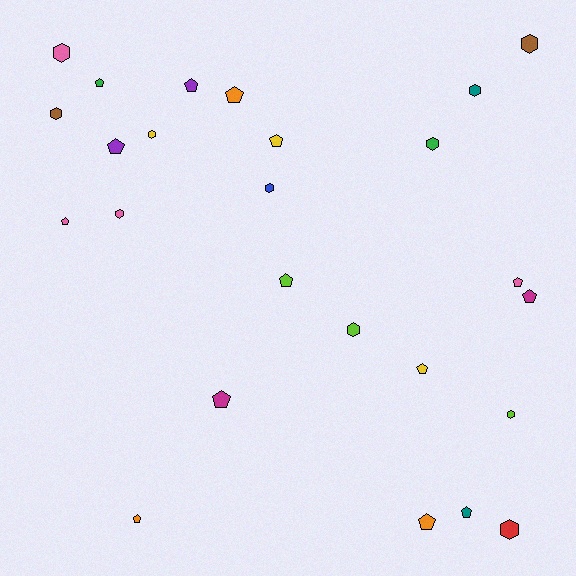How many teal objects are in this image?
There are 2 teal objects.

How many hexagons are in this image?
There are 11 hexagons.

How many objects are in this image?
There are 25 objects.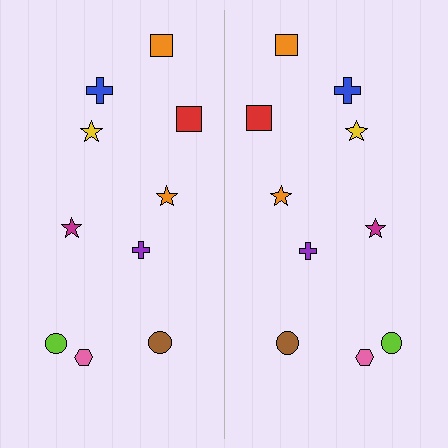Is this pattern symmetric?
Yes, this pattern has bilateral (reflection) symmetry.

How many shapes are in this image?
There are 20 shapes in this image.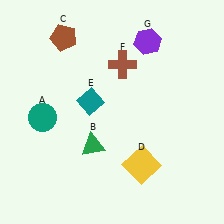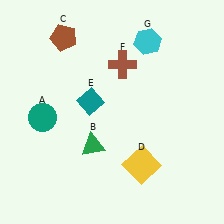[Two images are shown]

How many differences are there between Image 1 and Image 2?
There is 1 difference between the two images.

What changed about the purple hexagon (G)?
In Image 1, G is purple. In Image 2, it changed to cyan.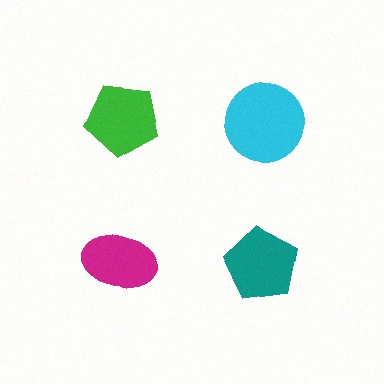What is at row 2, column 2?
A teal pentagon.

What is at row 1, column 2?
A cyan circle.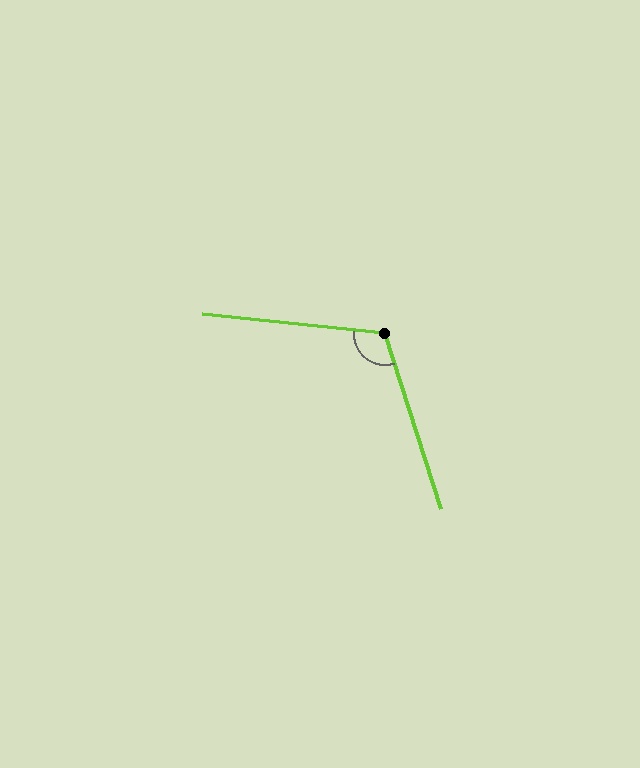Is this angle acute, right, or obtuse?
It is obtuse.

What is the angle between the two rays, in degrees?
Approximately 114 degrees.